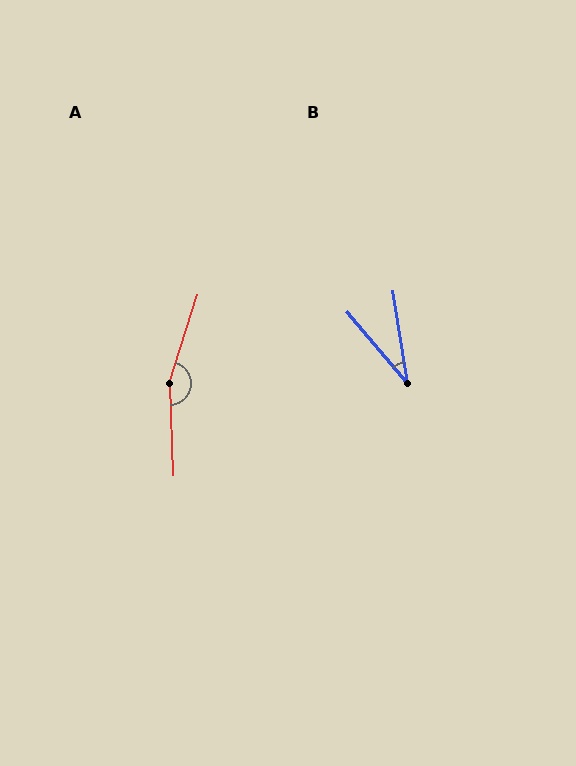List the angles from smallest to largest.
B (31°), A (160°).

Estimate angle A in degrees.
Approximately 160 degrees.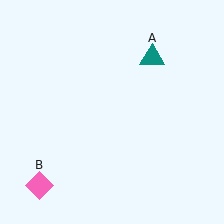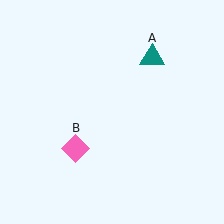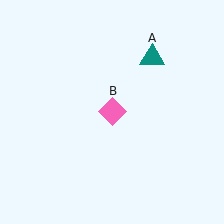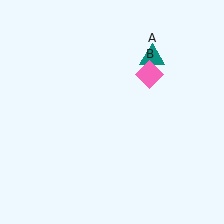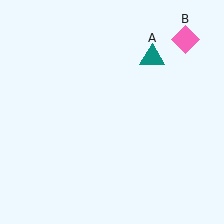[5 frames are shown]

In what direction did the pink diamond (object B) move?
The pink diamond (object B) moved up and to the right.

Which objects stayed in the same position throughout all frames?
Teal triangle (object A) remained stationary.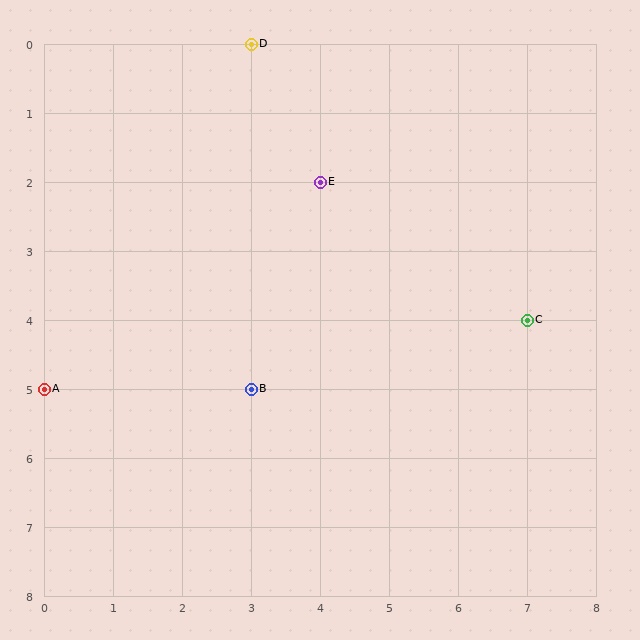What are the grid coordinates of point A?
Point A is at grid coordinates (0, 5).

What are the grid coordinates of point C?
Point C is at grid coordinates (7, 4).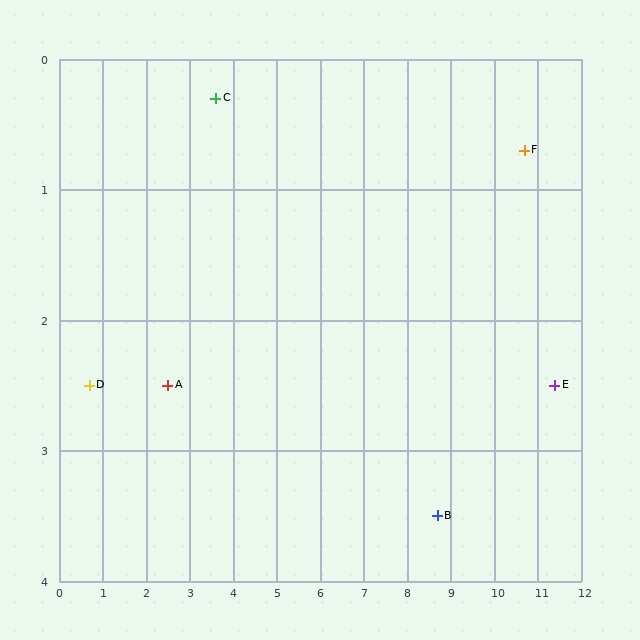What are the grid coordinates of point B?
Point B is at approximately (8.7, 3.5).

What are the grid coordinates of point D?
Point D is at approximately (0.7, 2.5).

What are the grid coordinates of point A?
Point A is at approximately (2.5, 2.5).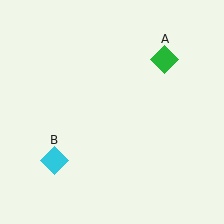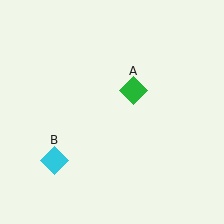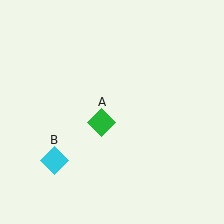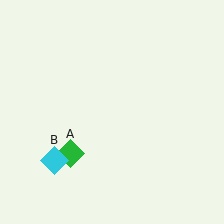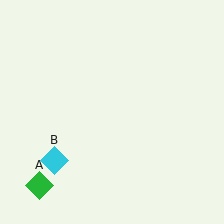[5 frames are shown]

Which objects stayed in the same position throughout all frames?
Cyan diamond (object B) remained stationary.